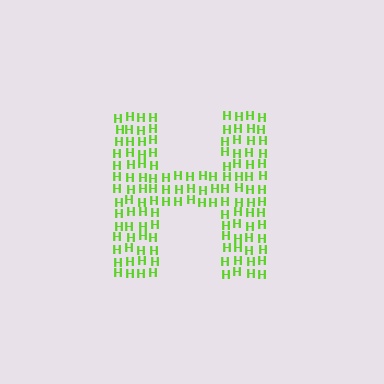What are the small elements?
The small elements are letter H's.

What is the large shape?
The large shape is the letter H.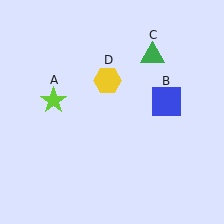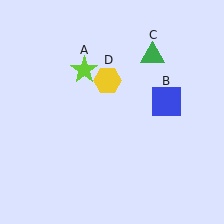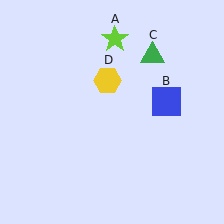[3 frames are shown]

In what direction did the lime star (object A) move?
The lime star (object A) moved up and to the right.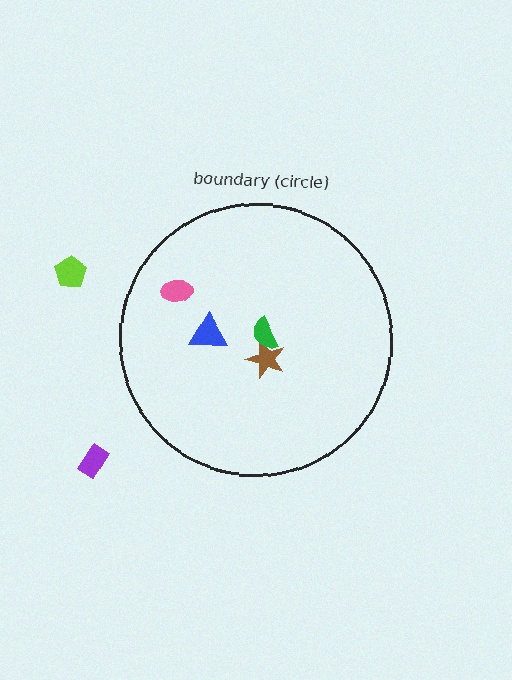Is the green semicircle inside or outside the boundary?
Inside.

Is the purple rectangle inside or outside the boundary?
Outside.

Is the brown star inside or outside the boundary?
Inside.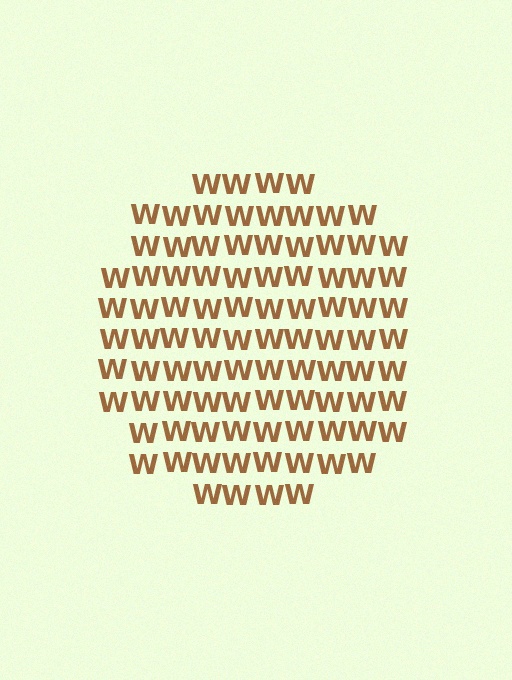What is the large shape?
The large shape is a circle.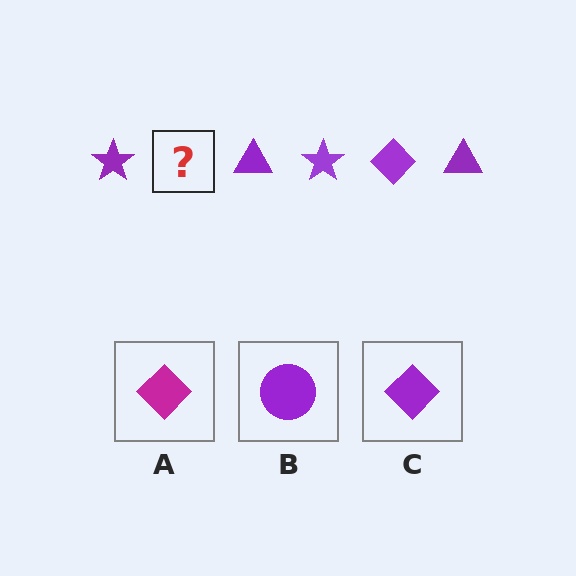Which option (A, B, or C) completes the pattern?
C.